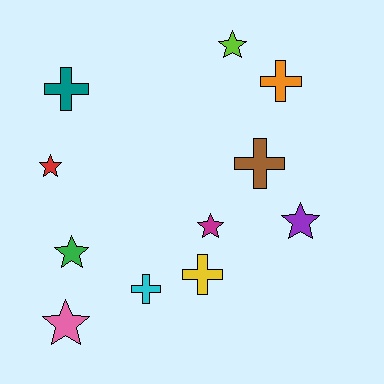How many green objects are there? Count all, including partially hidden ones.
There is 1 green object.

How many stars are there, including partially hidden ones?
There are 6 stars.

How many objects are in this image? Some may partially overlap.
There are 11 objects.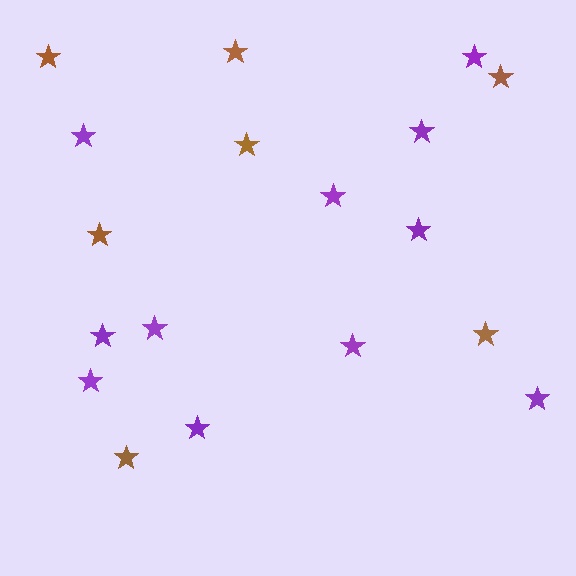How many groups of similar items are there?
There are 2 groups: one group of purple stars (11) and one group of brown stars (7).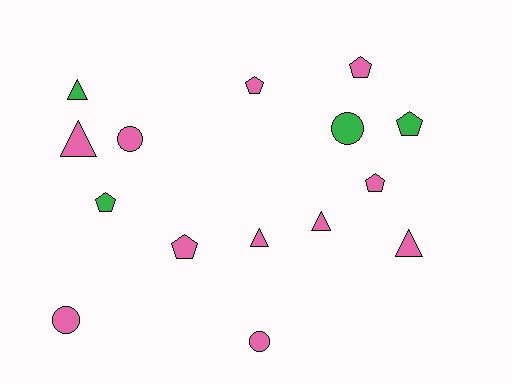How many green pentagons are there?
There are 2 green pentagons.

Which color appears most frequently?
Pink, with 11 objects.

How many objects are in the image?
There are 15 objects.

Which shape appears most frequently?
Pentagon, with 6 objects.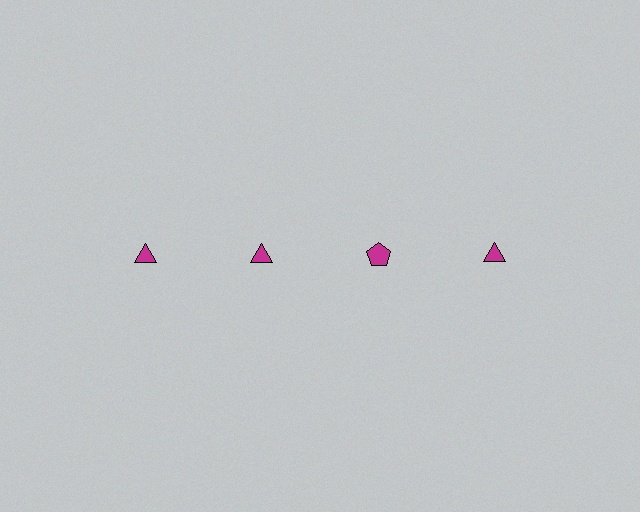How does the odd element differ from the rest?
It has a different shape: pentagon instead of triangle.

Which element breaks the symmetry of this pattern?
The magenta pentagon in the top row, center column breaks the symmetry. All other shapes are magenta triangles.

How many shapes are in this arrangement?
There are 4 shapes arranged in a grid pattern.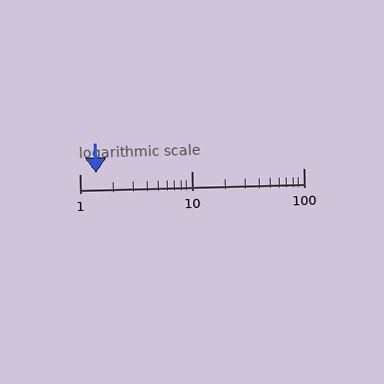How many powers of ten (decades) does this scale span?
The scale spans 2 decades, from 1 to 100.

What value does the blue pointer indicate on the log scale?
The pointer indicates approximately 1.4.